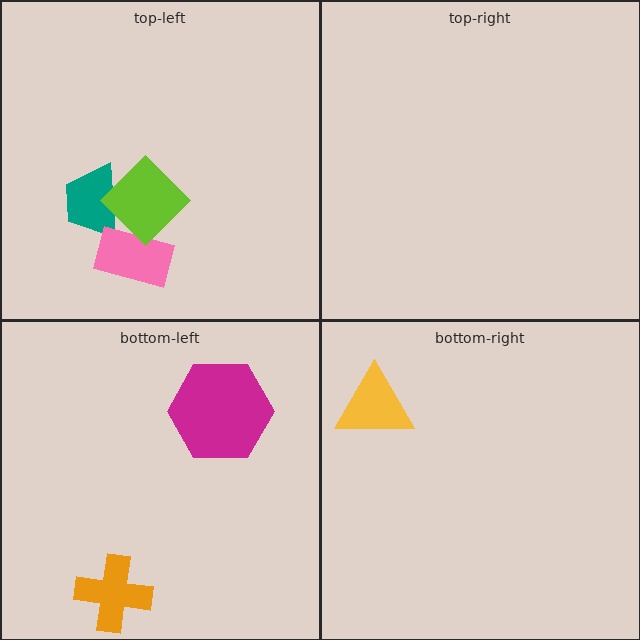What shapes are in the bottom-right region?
The yellow triangle.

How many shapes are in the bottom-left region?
2.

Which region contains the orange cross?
The bottom-left region.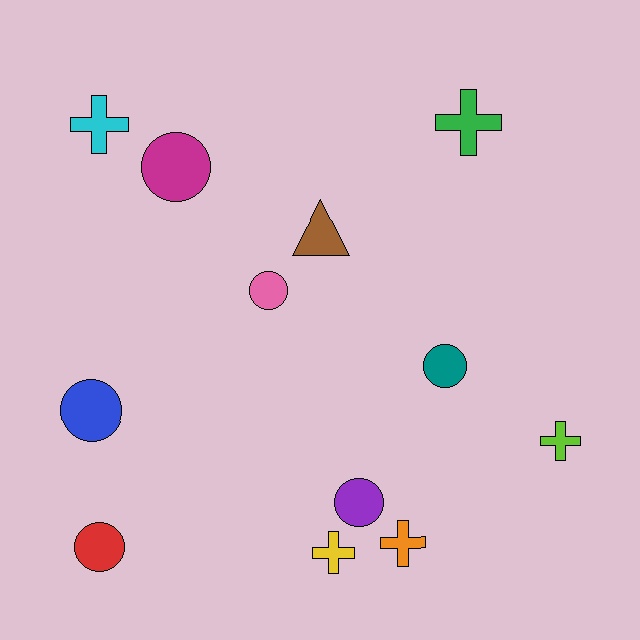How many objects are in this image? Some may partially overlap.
There are 12 objects.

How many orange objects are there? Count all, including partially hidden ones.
There is 1 orange object.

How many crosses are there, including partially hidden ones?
There are 5 crosses.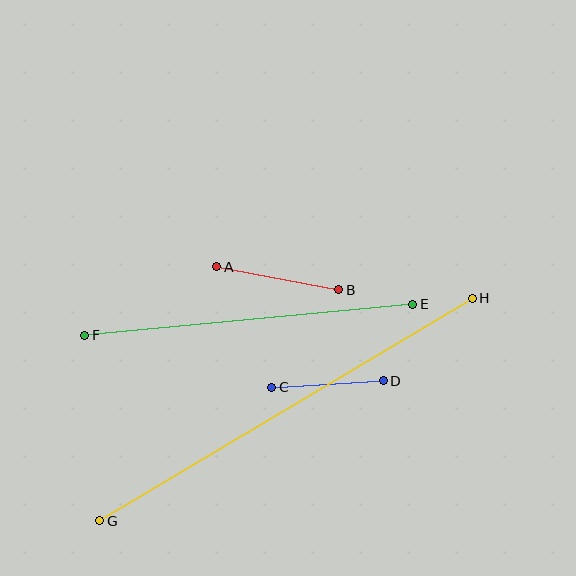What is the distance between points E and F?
The distance is approximately 329 pixels.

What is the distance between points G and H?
The distance is approximately 434 pixels.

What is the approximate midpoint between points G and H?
The midpoint is at approximately (286, 409) pixels.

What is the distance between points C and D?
The distance is approximately 112 pixels.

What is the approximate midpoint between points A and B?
The midpoint is at approximately (278, 278) pixels.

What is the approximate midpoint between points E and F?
The midpoint is at approximately (249, 320) pixels.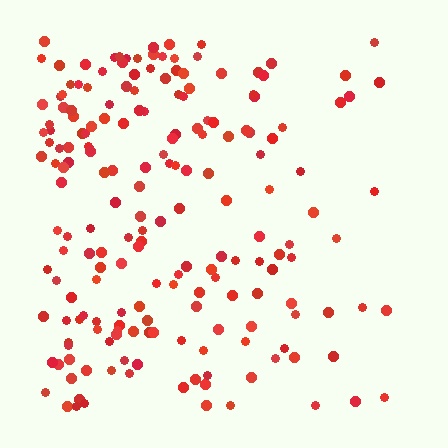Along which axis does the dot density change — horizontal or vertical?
Horizontal.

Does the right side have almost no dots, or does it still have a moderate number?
Still a moderate number, just noticeably fewer than the left.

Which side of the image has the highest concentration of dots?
The left.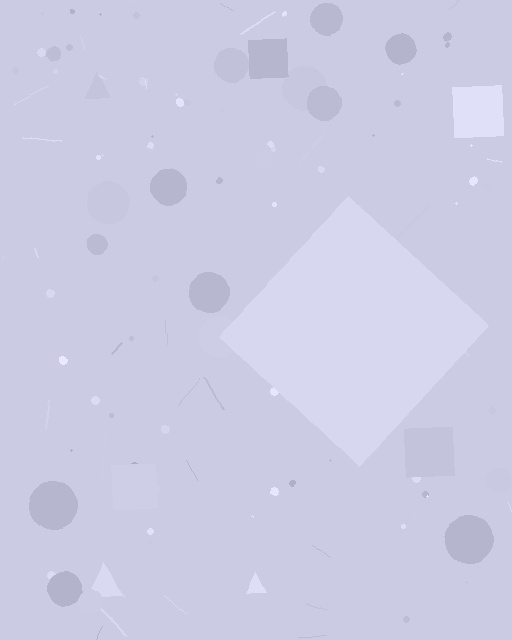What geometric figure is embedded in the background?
A diamond is embedded in the background.